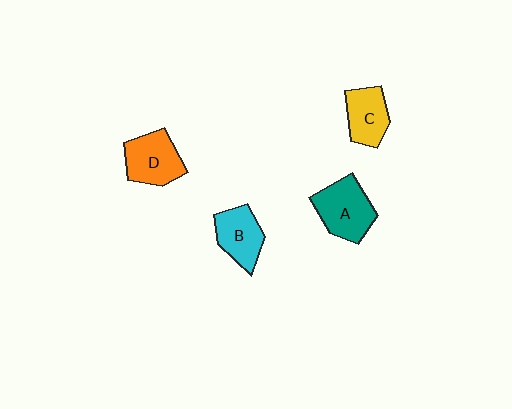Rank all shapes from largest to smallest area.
From largest to smallest: A (teal), D (orange), B (cyan), C (yellow).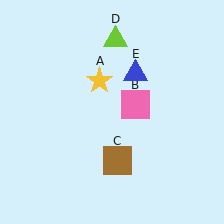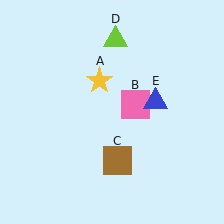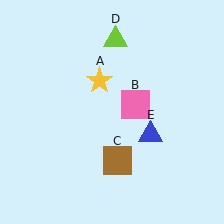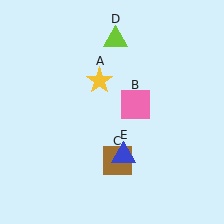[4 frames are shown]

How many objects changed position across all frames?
1 object changed position: blue triangle (object E).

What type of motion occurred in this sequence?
The blue triangle (object E) rotated clockwise around the center of the scene.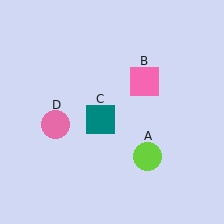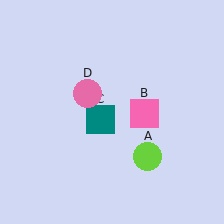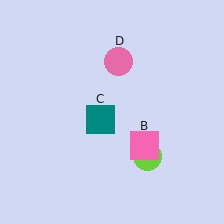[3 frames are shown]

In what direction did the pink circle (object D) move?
The pink circle (object D) moved up and to the right.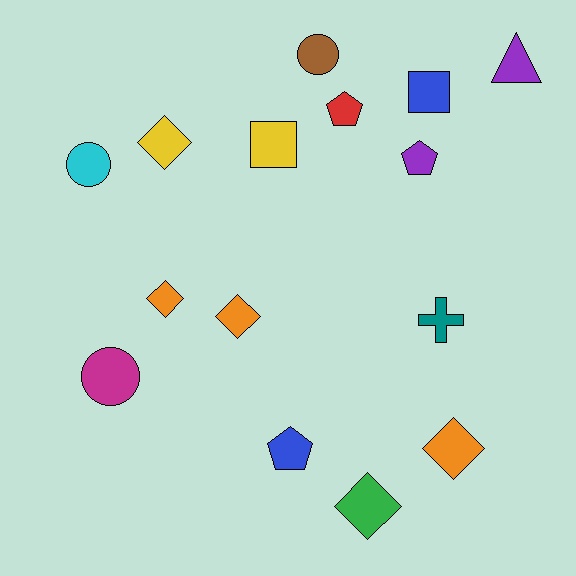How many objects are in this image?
There are 15 objects.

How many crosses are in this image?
There is 1 cross.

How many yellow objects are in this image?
There are 2 yellow objects.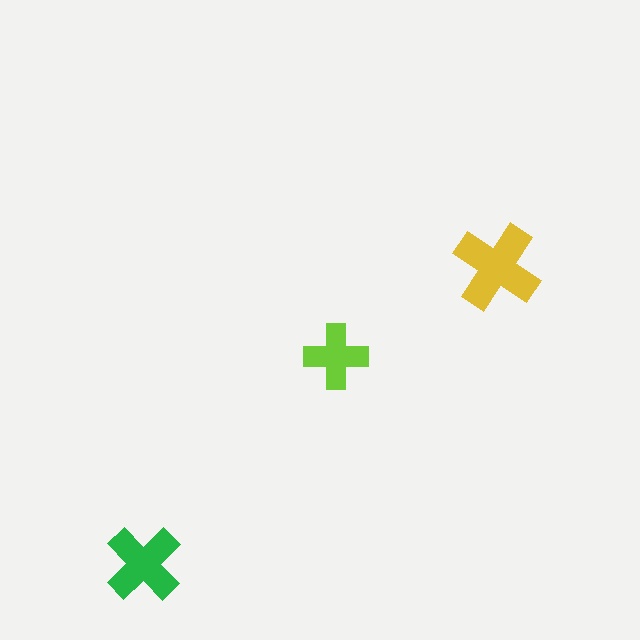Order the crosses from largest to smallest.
the yellow one, the green one, the lime one.